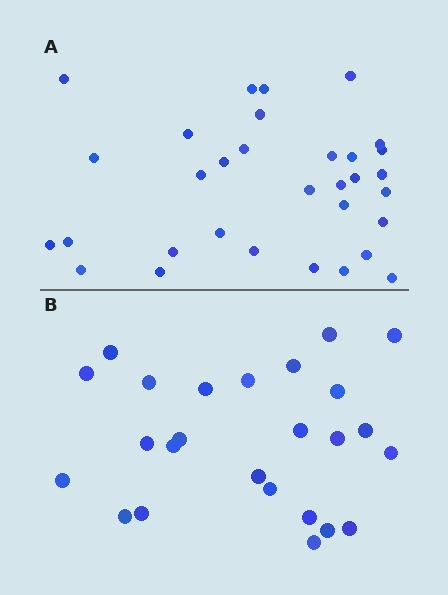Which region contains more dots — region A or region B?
Region A (the top region) has more dots.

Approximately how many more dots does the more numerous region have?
Region A has roughly 8 or so more dots than region B.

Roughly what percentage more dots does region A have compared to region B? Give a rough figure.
About 30% more.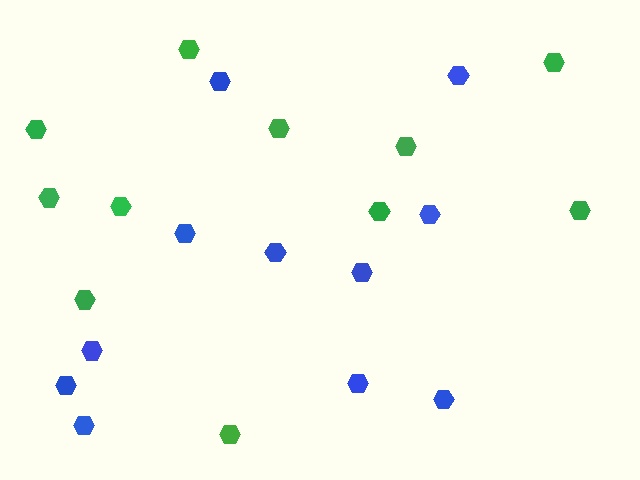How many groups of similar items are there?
There are 2 groups: one group of blue hexagons (11) and one group of green hexagons (11).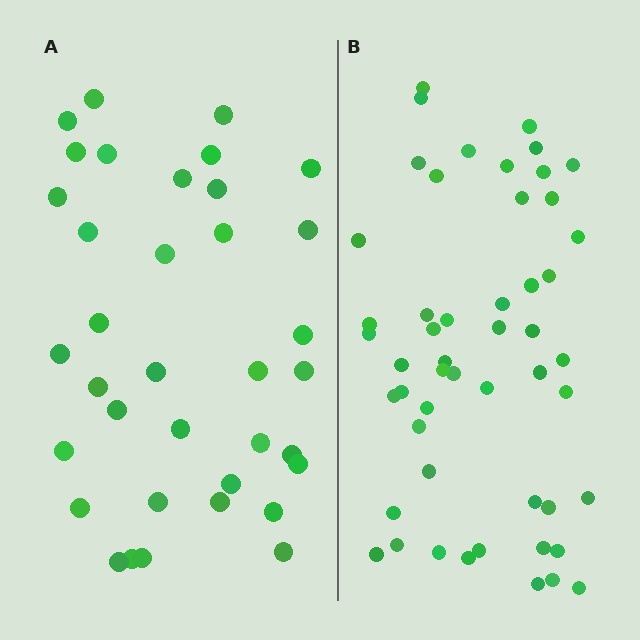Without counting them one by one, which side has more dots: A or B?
Region B (the right region) has more dots.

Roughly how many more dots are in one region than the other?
Region B has approximately 15 more dots than region A.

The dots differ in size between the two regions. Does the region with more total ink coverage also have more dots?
No. Region A has more total ink coverage because its dots are larger, but region B actually contains more individual dots. Total area can be misleading — the number of items is what matters here.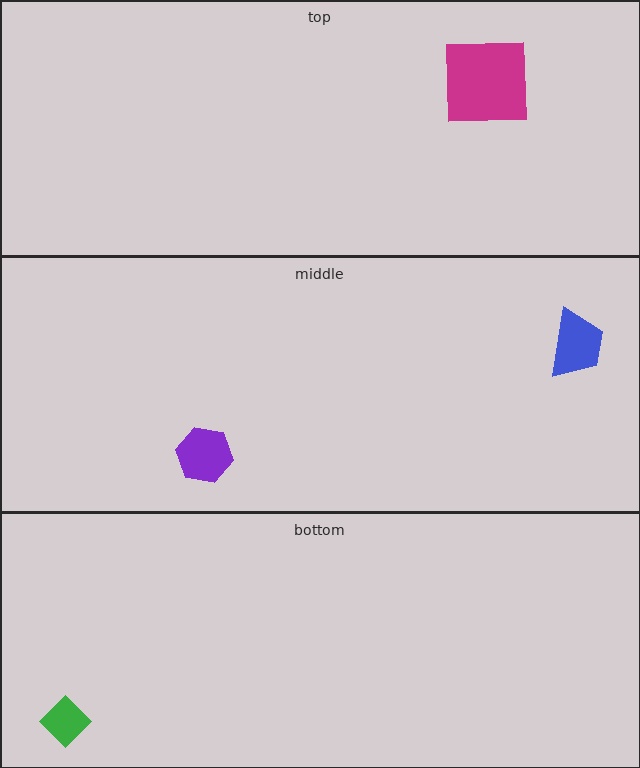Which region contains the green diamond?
The bottom region.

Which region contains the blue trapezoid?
The middle region.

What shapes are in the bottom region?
The green diamond.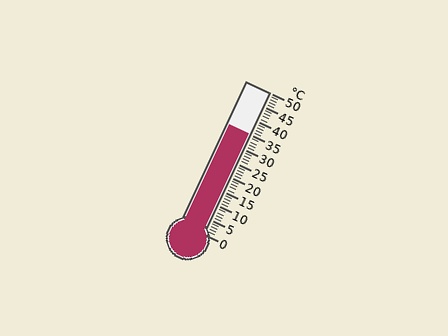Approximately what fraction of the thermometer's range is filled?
The thermometer is filled to approximately 70% of its range.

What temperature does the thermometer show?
The thermometer shows approximately 35°C.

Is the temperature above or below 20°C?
The temperature is above 20°C.